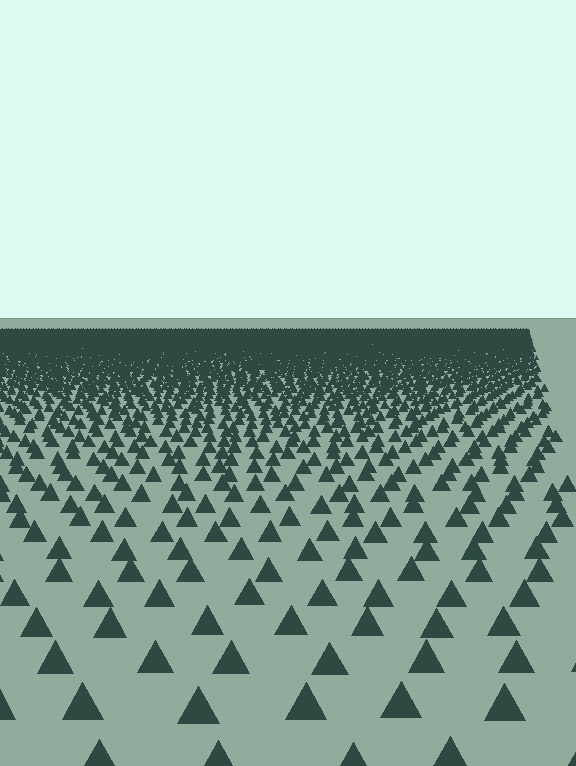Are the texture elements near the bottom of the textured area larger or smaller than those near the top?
Larger. Near the bottom, elements are closer to the viewer and appear at a bigger on-screen size.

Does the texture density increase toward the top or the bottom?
Density increases toward the top.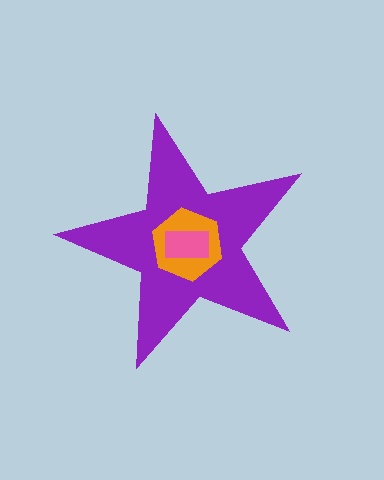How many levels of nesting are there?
3.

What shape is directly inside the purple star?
The orange hexagon.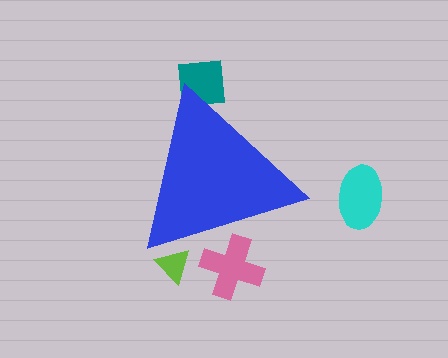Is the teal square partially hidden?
Yes, the teal square is partially hidden behind the blue triangle.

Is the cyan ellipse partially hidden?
No, the cyan ellipse is fully visible.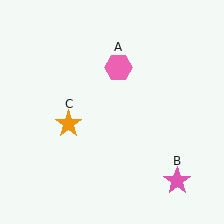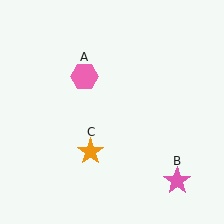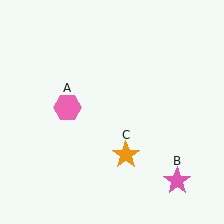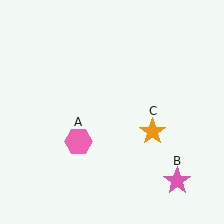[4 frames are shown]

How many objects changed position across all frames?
2 objects changed position: pink hexagon (object A), orange star (object C).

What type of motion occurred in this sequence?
The pink hexagon (object A), orange star (object C) rotated counterclockwise around the center of the scene.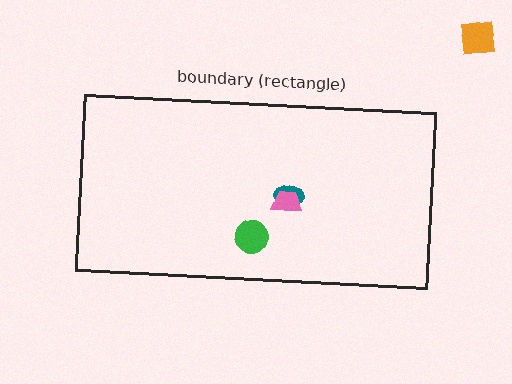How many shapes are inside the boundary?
3 inside, 1 outside.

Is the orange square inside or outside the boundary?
Outside.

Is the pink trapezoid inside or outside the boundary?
Inside.